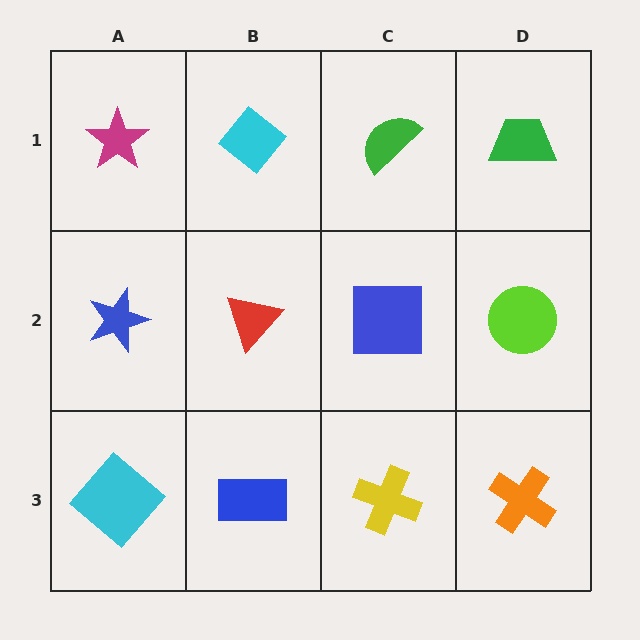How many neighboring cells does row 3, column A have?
2.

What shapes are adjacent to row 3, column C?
A blue square (row 2, column C), a blue rectangle (row 3, column B), an orange cross (row 3, column D).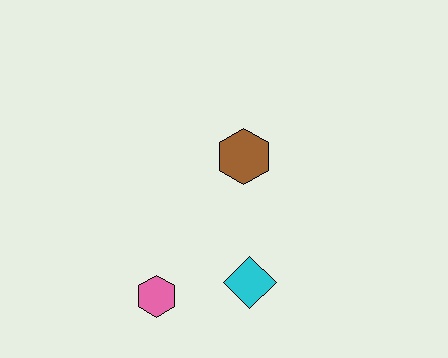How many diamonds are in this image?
There is 1 diamond.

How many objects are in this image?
There are 3 objects.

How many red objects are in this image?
There are no red objects.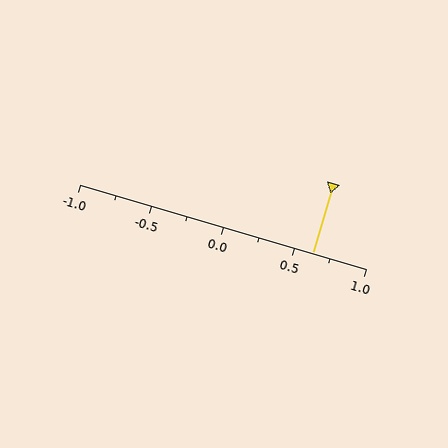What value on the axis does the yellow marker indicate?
The marker indicates approximately 0.62.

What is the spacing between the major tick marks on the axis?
The major ticks are spaced 0.5 apart.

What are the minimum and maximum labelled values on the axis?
The axis runs from -1.0 to 1.0.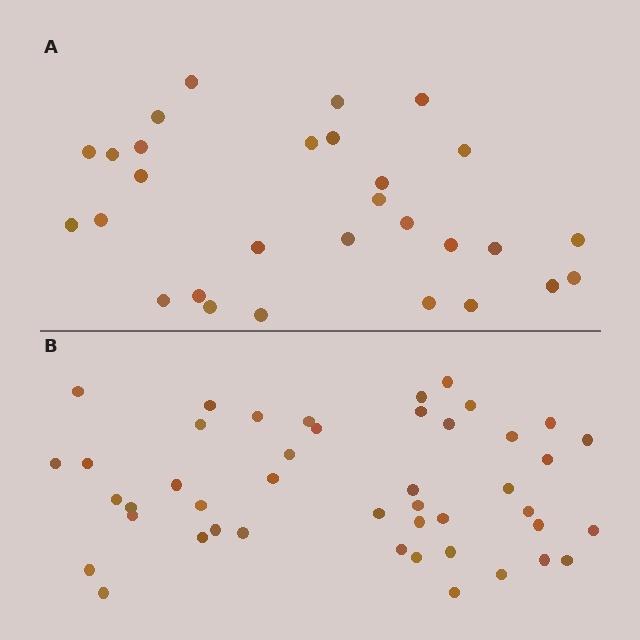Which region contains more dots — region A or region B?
Region B (the bottom region) has more dots.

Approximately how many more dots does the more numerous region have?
Region B has approximately 15 more dots than region A.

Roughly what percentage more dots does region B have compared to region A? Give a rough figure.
About 55% more.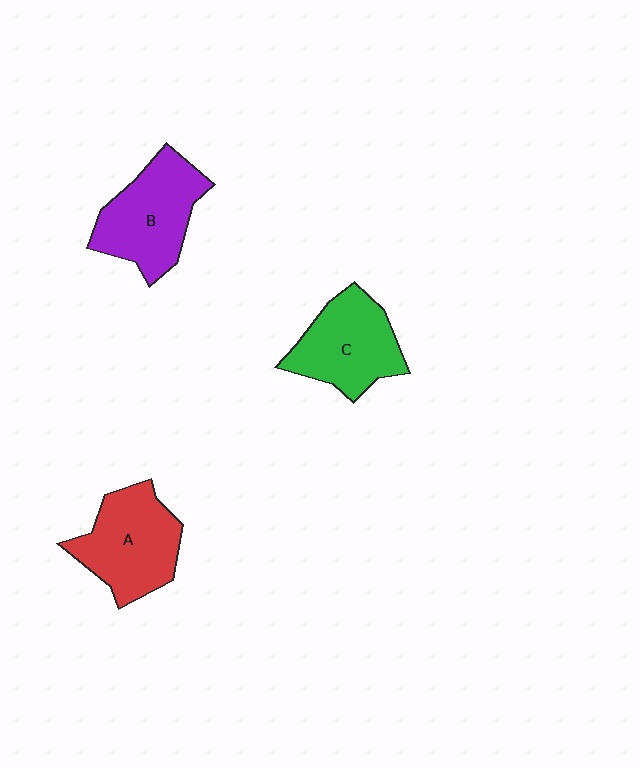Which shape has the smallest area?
Shape C (green).